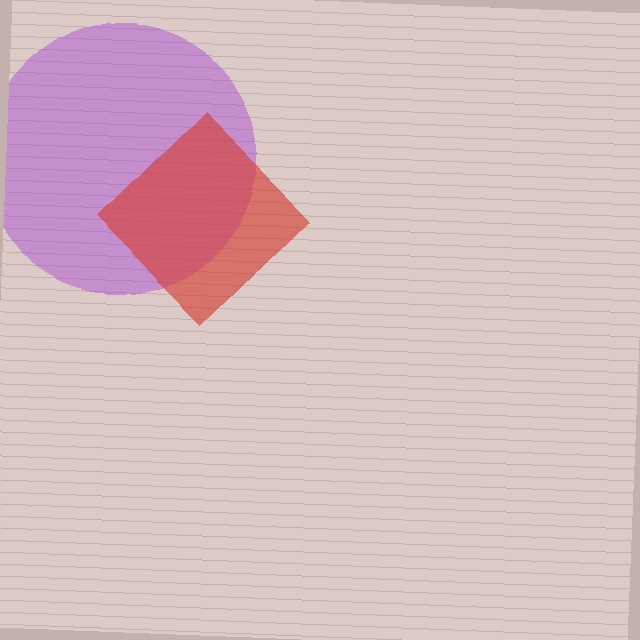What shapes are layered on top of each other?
The layered shapes are: a purple circle, a red diamond.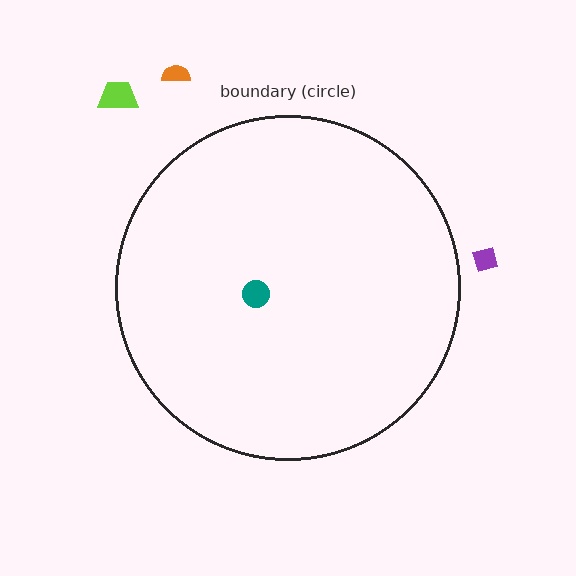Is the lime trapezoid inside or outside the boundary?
Outside.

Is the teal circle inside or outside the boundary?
Inside.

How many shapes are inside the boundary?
1 inside, 3 outside.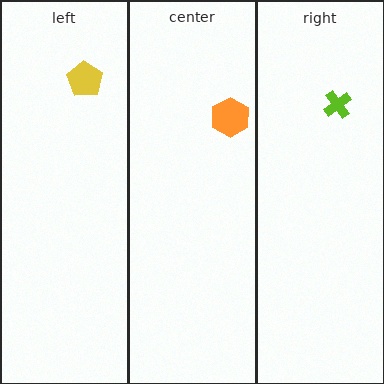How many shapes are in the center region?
1.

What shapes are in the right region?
The lime cross.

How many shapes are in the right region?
1.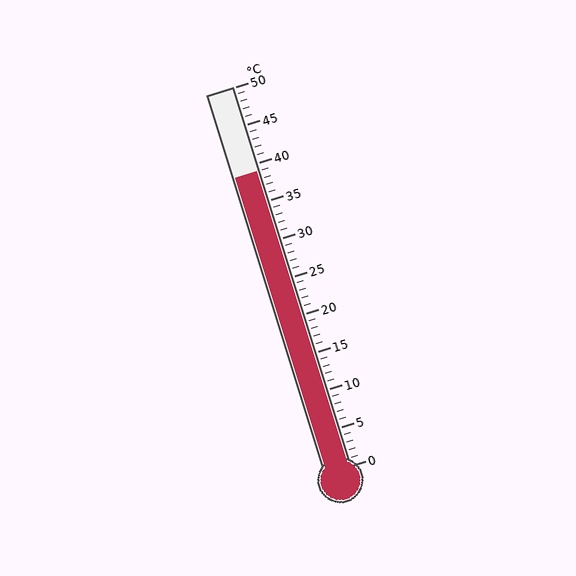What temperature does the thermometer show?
The thermometer shows approximately 39°C.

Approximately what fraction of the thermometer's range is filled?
The thermometer is filled to approximately 80% of its range.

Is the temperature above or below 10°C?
The temperature is above 10°C.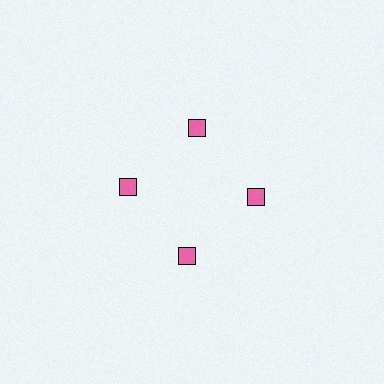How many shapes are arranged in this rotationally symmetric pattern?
There are 4 shapes, arranged in 4 groups of 1.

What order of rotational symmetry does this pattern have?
This pattern has 4-fold rotational symmetry.